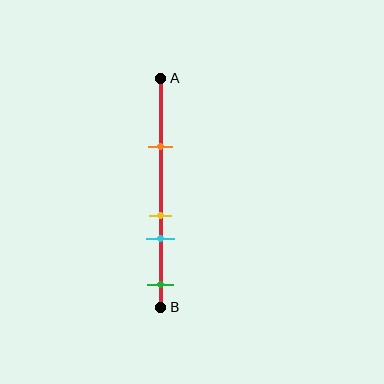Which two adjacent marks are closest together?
The yellow and cyan marks are the closest adjacent pair.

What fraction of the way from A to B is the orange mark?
The orange mark is approximately 30% (0.3) of the way from A to B.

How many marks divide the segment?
There are 4 marks dividing the segment.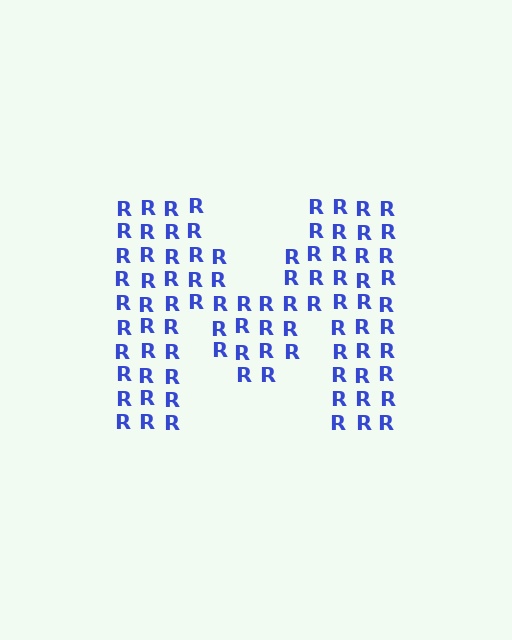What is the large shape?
The large shape is the letter M.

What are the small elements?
The small elements are letter R's.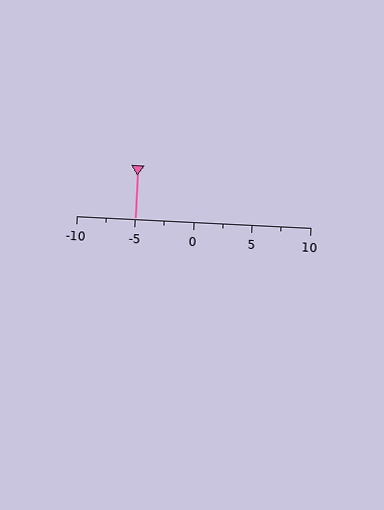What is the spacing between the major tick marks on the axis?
The major ticks are spaced 5 apart.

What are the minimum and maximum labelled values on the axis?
The axis runs from -10 to 10.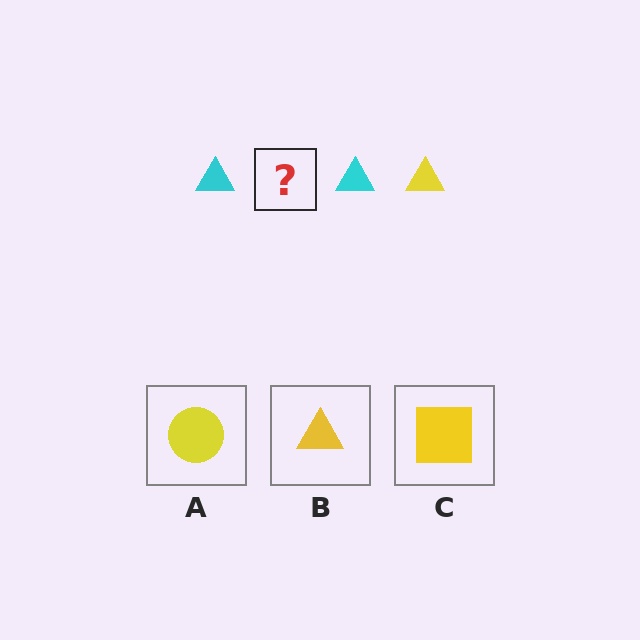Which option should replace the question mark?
Option B.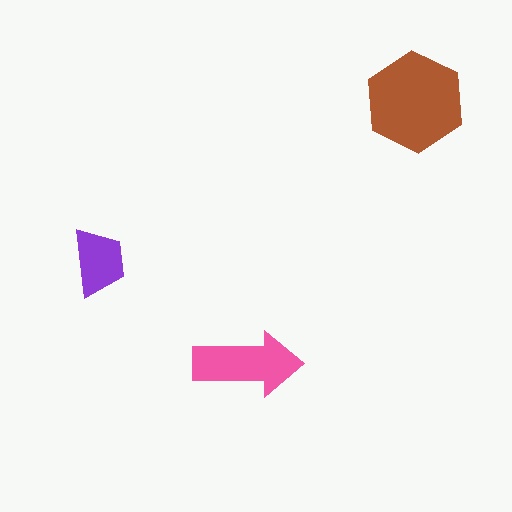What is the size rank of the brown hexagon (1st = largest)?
1st.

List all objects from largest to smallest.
The brown hexagon, the pink arrow, the purple trapezoid.